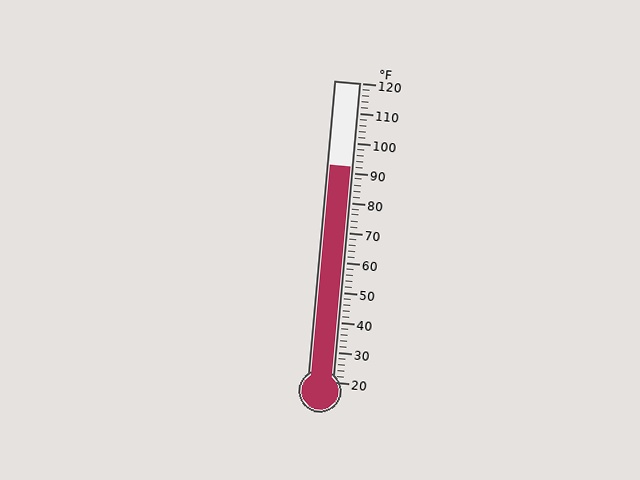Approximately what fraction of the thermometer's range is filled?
The thermometer is filled to approximately 70% of its range.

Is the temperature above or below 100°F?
The temperature is below 100°F.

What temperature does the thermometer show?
The thermometer shows approximately 92°F.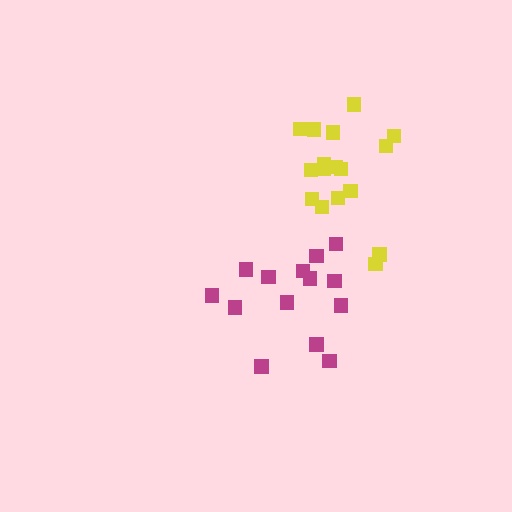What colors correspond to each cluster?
The clusters are colored: magenta, yellow.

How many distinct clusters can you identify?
There are 2 distinct clusters.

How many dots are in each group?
Group 1: 14 dots, Group 2: 17 dots (31 total).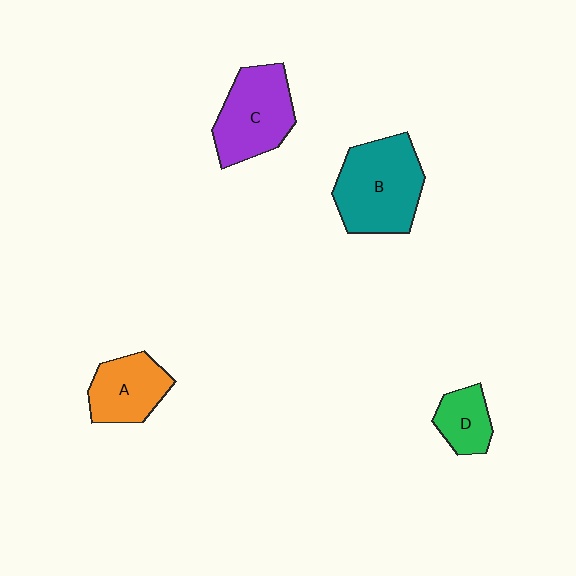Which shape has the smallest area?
Shape D (green).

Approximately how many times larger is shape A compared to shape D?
Approximately 1.5 times.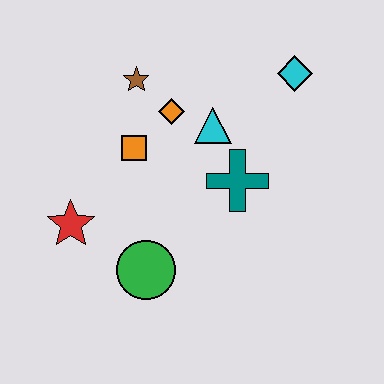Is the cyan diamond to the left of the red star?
No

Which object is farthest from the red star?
The cyan diamond is farthest from the red star.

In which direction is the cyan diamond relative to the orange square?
The cyan diamond is to the right of the orange square.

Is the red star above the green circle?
Yes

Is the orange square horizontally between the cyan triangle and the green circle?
No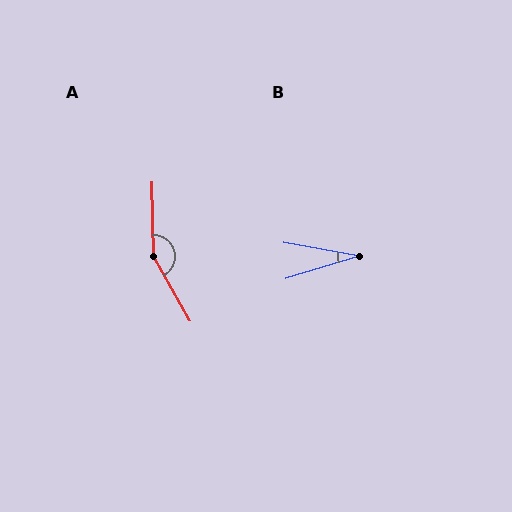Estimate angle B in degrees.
Approximately 28 degrees.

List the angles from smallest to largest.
B (28°), A (152°).